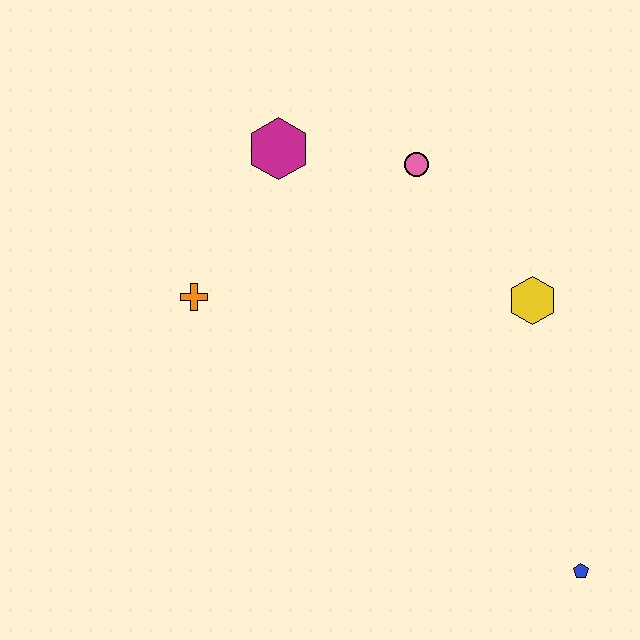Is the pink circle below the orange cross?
No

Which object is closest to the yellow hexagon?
The pink circle is closest to the yellow hexagon.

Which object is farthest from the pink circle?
The blue pentagon is farthest from the pink circle.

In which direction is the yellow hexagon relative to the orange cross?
The yellow hexagon is to the right of the orange cross.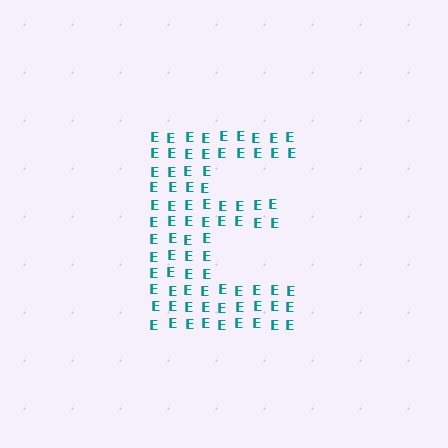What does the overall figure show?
The overall figure shows the letter E.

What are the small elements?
The small elements are letter E's.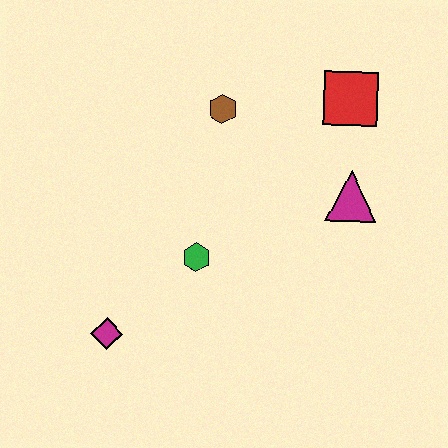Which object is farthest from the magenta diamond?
The red square is farthest from the magenta diamond.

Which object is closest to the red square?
The magenta triangle is closest to the red square.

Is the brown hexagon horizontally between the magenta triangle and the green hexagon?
Yes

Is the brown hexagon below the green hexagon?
No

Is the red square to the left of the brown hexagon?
No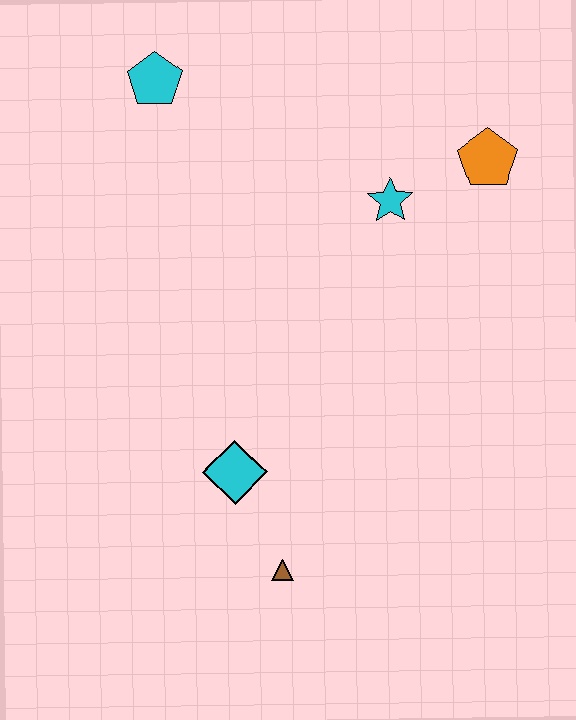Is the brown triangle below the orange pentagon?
Yes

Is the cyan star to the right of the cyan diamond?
Yes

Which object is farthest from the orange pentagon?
The brown triangle is farthest from the orange pentagon.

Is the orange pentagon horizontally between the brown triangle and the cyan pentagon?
No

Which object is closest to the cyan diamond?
The brown triangle is closest to the cyan diamond.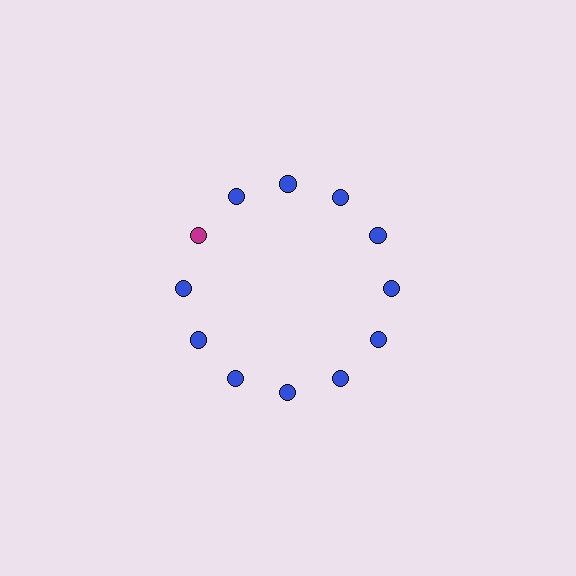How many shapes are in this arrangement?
There are 12 shapes arranged in a ring pattern.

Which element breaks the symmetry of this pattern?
The magenta circle at roughly the 10 o'clock position breaks the symmetry. All other shapes are blue circles.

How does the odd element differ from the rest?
It has a different color: magenta instead of blue.